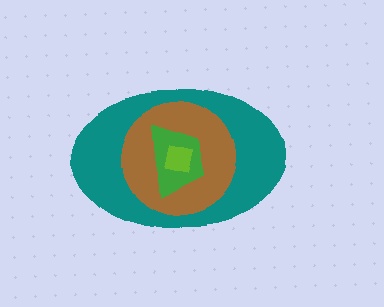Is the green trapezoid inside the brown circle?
Yes.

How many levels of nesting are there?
4.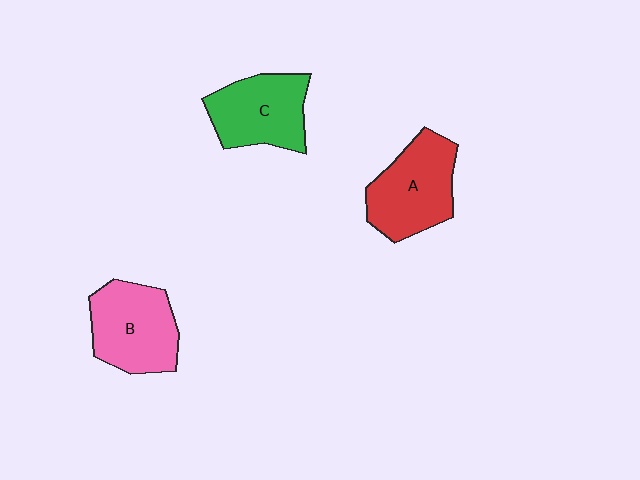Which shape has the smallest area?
Shape C (green).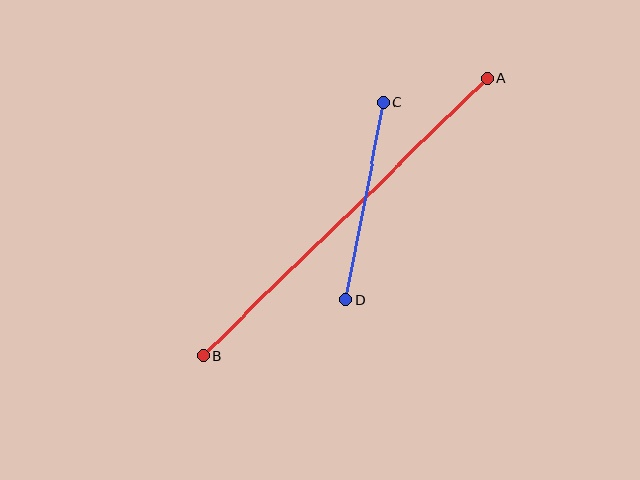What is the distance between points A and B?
The distance is approximately 397 pixels.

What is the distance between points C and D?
The distance is approximately 200 pixels.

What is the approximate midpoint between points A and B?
The midpoint is at approximately (345, 217) pixels.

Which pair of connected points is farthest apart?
Points A and B are farthest apart.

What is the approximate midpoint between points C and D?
The midpoint is at approximately (365, 201) pixels.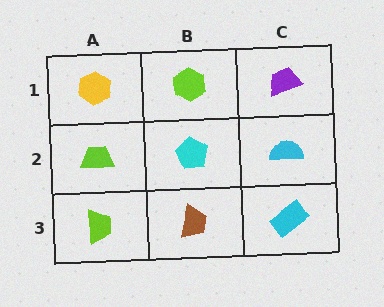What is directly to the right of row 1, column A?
A lime hexagon.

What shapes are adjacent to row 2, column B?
A lime hexagon (row 1, column B), a brown trapezoid (row 3, column B), a lime trapezoid (row 2, column A), a cyan semicircle (row 2, column C).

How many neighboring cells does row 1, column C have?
2.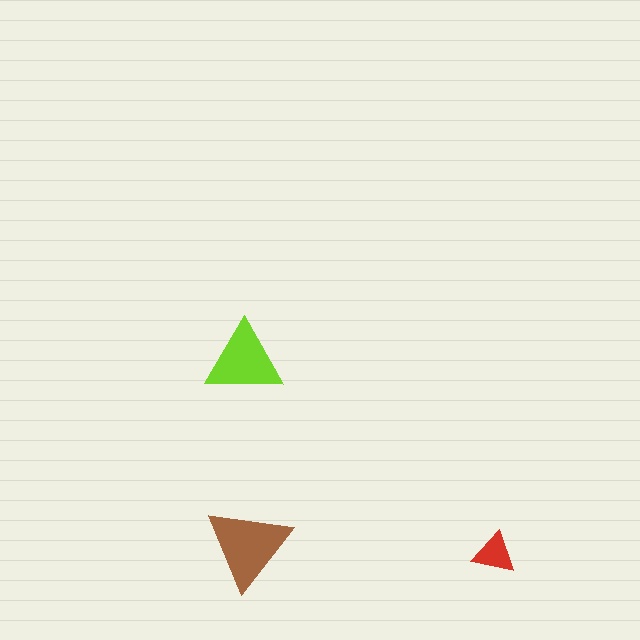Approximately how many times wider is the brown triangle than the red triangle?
About 2 times wider.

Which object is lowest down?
The red triangle is bottommost.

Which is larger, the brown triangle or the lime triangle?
The brown one.